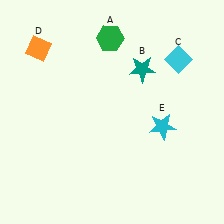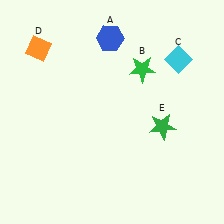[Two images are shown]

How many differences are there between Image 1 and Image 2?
There are 3 differences between the two images.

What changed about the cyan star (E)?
In Image 1, E is cyan. In Image 2, it changed to green.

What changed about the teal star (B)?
In Image 1, B is teal. In Image 2, it changed to green.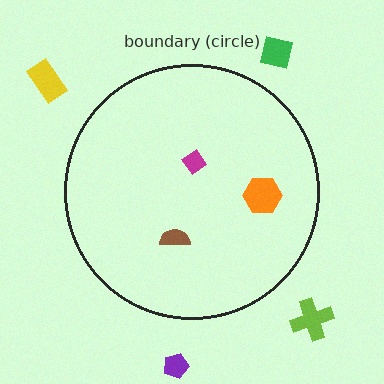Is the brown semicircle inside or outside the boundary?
Inside.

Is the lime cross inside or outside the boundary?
Outside.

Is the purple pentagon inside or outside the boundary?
Outside.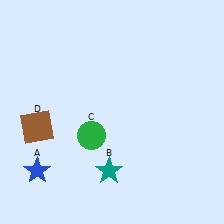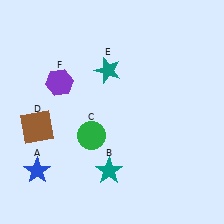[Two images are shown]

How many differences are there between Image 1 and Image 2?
There are 2 differences between the two images.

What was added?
A teal star (E), a purple hexagon (F) were added in Image 2.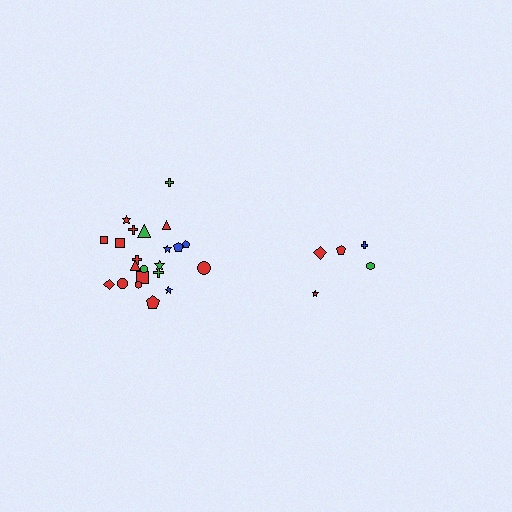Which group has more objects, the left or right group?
The left group.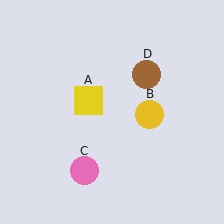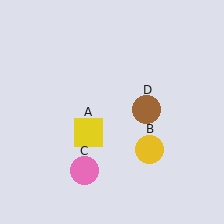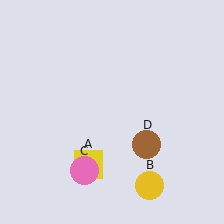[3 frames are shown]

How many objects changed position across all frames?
3 objects changed position: yellow square (object A), yellow circle (object B), brown circle (object D).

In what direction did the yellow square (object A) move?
The yellow square (object A) moved down.